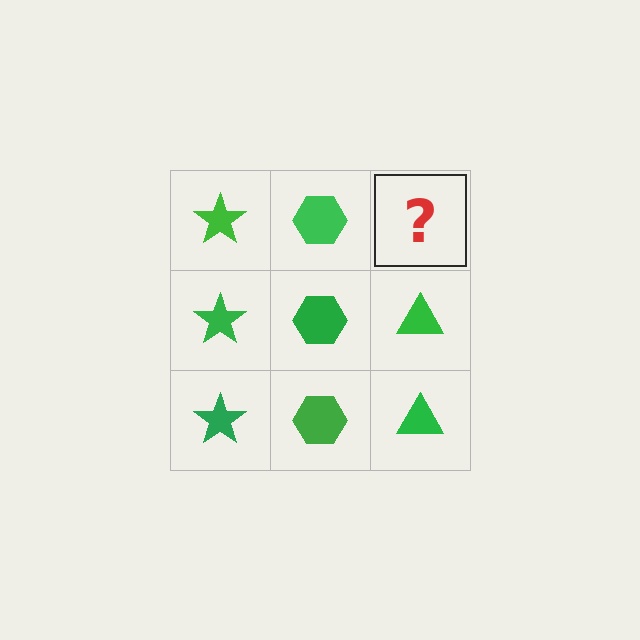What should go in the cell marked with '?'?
The missing cell should contain a green triangle.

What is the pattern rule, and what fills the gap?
The rule is that each column has a consistent shape. The gap should be filled with a green triangle.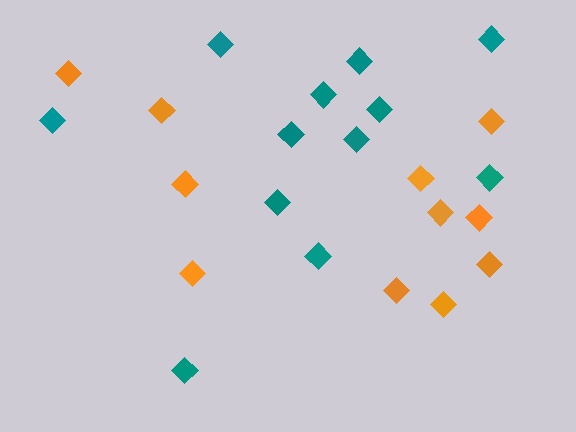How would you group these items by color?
There are 2 groups: one group of teal diamonds (12) and one group of orange diamonds (11).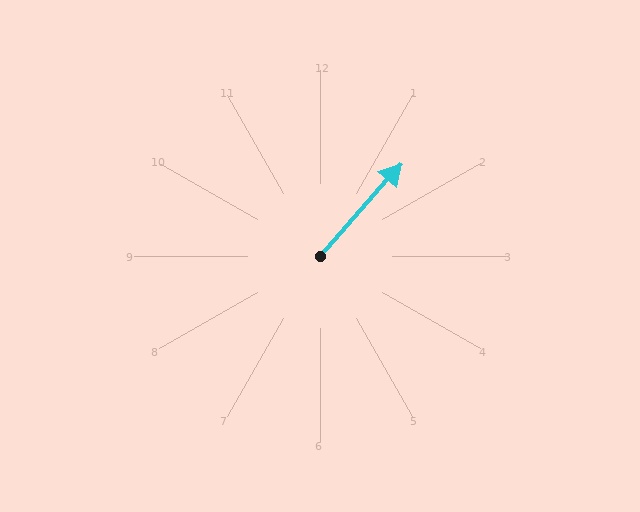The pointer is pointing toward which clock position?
Roughly 1 o'clock.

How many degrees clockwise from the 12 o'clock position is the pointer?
Approximately 41 degrees.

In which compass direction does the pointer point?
Northeast.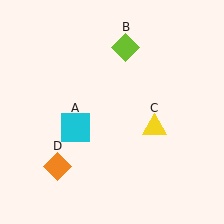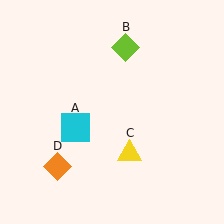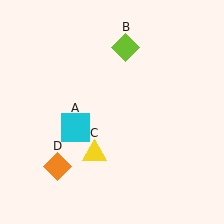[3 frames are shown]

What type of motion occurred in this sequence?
The yellow triangle (object C) rotated clockwise around the center of the scene.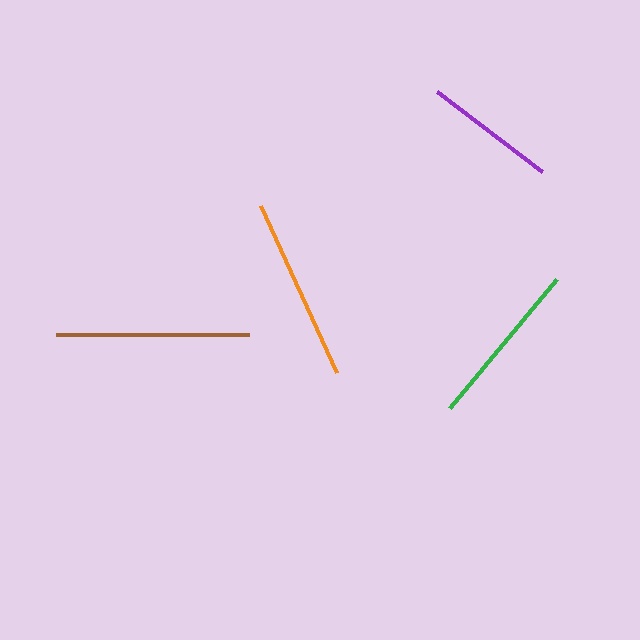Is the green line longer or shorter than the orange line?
The orange line is longer than the green line.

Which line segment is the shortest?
The purple line is the shortest at approximately 132 pixels.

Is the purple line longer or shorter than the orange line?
The orange line is longer than the purple line.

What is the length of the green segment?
The green segment is approximately 168 pixels long.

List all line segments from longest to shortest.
From longest to shortest: brown, orange, green, purple.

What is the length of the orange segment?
The orange segment is approximately 183 pixels long.